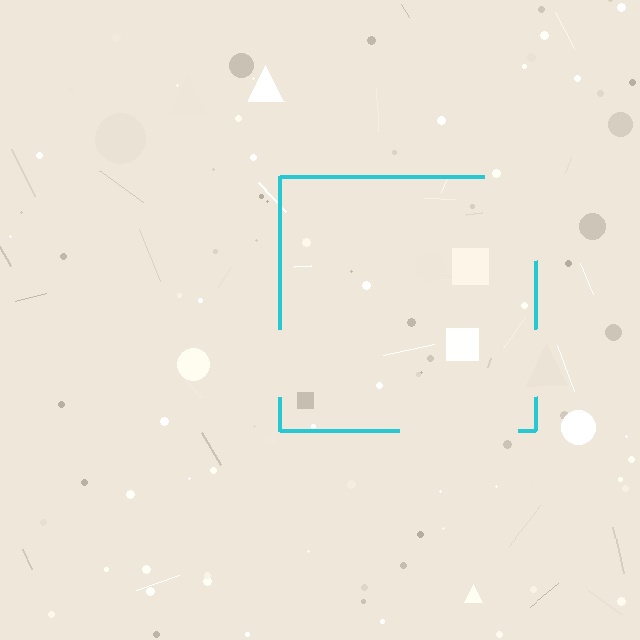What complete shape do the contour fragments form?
The contour fragments form a square.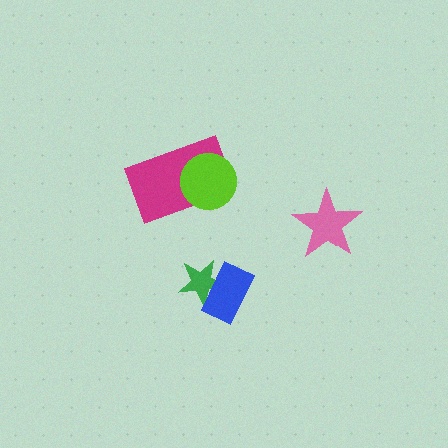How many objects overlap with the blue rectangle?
1 object overlaps with the blue rectangle.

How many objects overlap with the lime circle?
1 object overlaps with the lime circle.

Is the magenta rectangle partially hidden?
Yes, it is partially covered by another shape.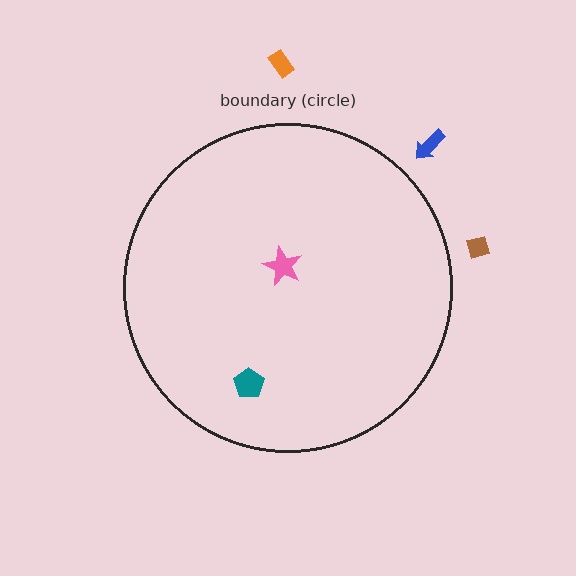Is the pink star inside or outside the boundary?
Inside.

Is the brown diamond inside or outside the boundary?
Outside.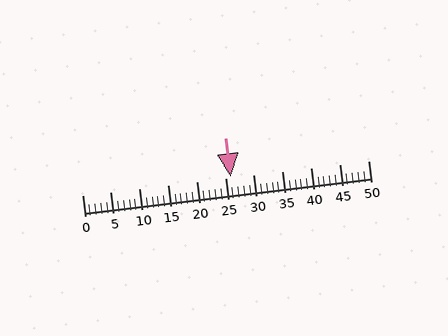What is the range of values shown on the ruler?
The ruler shows values from 0 to 50.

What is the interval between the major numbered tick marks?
The major tick marks are spaced 5 units apart.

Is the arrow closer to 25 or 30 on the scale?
The arrow is closer to 25.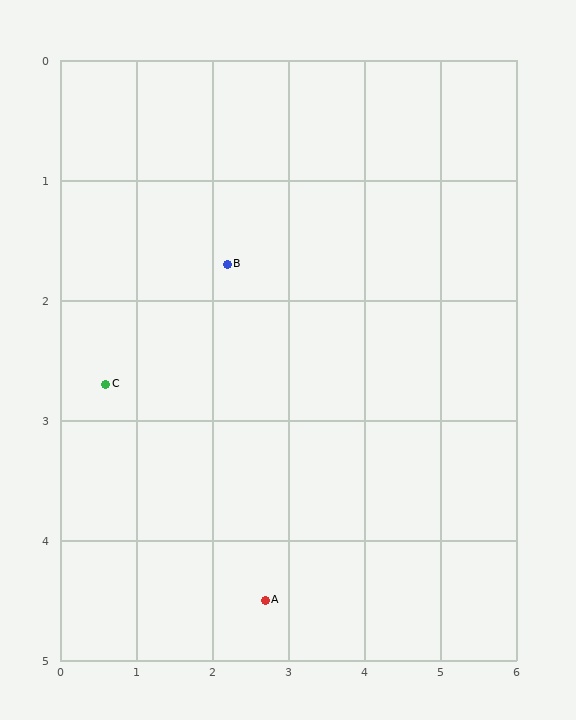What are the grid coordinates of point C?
Point C is at approximately (0.6, 2.7).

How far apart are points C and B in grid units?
Points C and B are about 1.9 grid units apart.